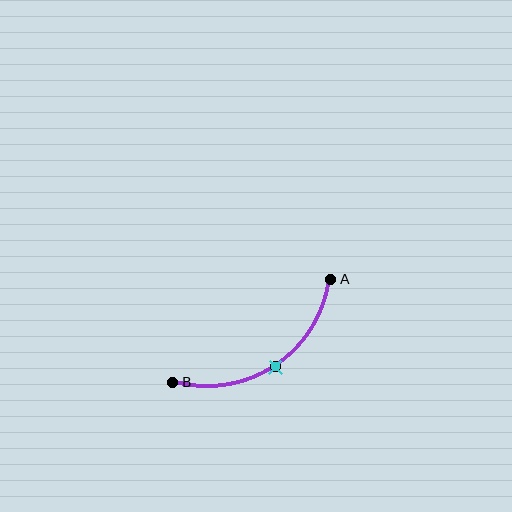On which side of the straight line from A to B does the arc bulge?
The arc bulges below the straight line connecting A and B.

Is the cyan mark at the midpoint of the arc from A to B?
Yes. The cyan mark lies on the arc at equal arc-length from both A and B — it is the arc midpoint.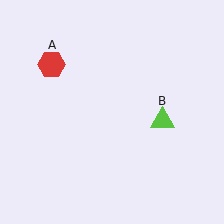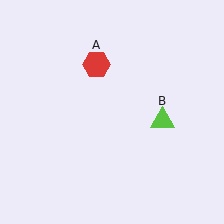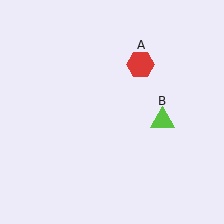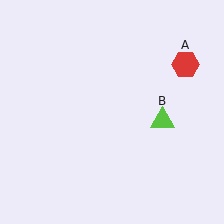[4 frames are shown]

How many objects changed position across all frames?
1 object changed position: red hexagon (object A).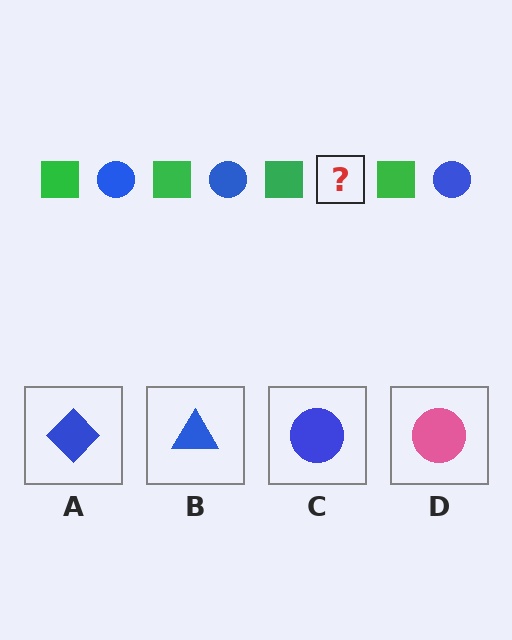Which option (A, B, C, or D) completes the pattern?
C.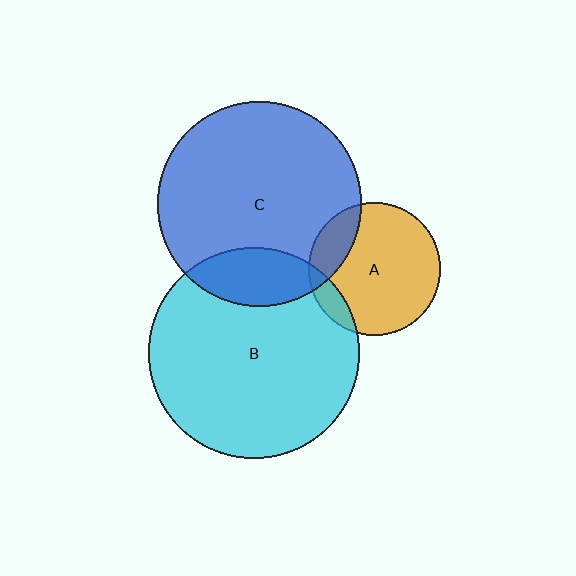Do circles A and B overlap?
Yes.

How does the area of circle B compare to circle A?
Approximately 2.5 times.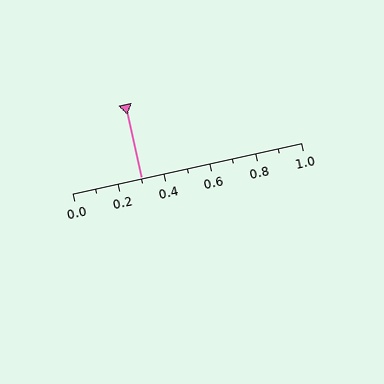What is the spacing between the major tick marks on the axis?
The major ticks are spaced 0.2 apart.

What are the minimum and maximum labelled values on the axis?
The axis runs from 0.0 to 1.0.